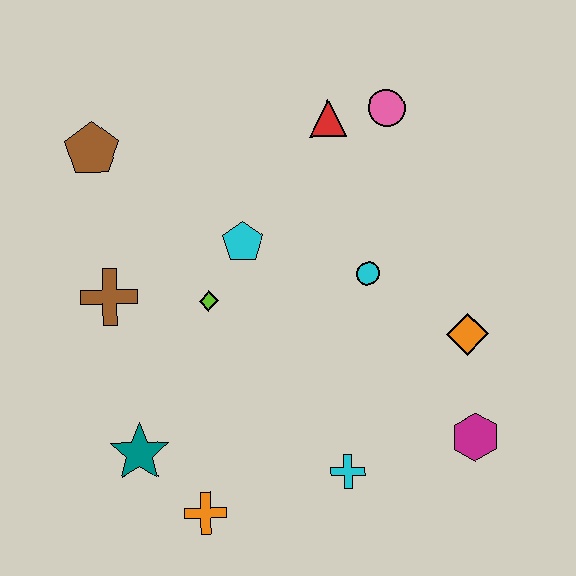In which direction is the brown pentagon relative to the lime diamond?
The brown pentagon is above the lime diamond.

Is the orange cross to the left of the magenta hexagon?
Yes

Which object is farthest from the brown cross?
The magenta hexagon is farthest from the brown cross.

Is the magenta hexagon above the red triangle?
No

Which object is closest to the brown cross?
The lime diamond is closest to the brown cross.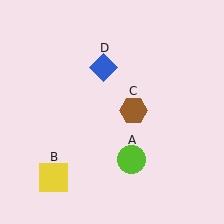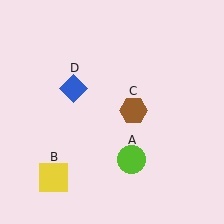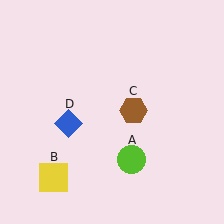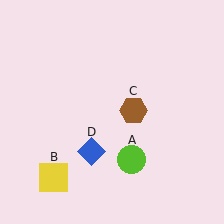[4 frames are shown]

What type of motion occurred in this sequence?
The blue diamond (object D) rotated counterclockwise around the center of the scene.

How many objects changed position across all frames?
1 object changed position: blue diamond (object D).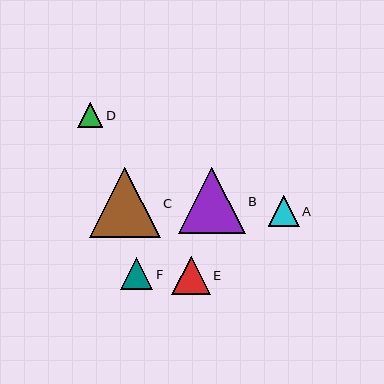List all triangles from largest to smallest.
From largest to smallest: C, B, E, F, A, D.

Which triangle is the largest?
Triangle C is the largest with a size of approximately 71 pixels.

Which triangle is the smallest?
Triangle D is the smallest with a size of approximately 26 pixels.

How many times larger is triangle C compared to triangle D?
Triangle C is approximately 2.7 times the size of triangle D.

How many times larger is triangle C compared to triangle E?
Triangle C is approximately 1.8 times the size of triangle E.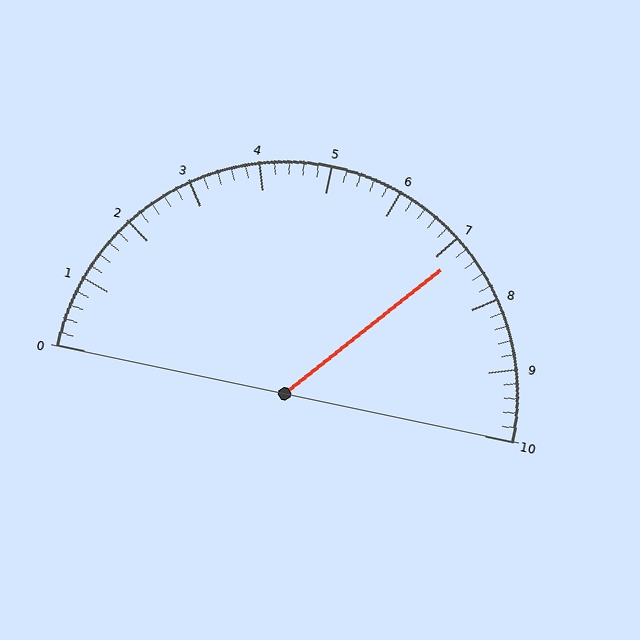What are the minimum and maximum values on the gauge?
The gauge ranges from 0 to 10.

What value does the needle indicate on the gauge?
The needle indicates approximately 7.2.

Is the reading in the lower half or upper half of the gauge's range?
The reading is in the upper half of the range (0 to 10).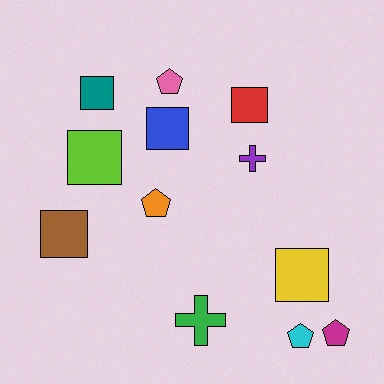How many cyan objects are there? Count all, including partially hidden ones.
There is 1 cyan object.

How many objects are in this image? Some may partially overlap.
There are 12 objects.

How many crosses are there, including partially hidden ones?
There are 2 crosses.